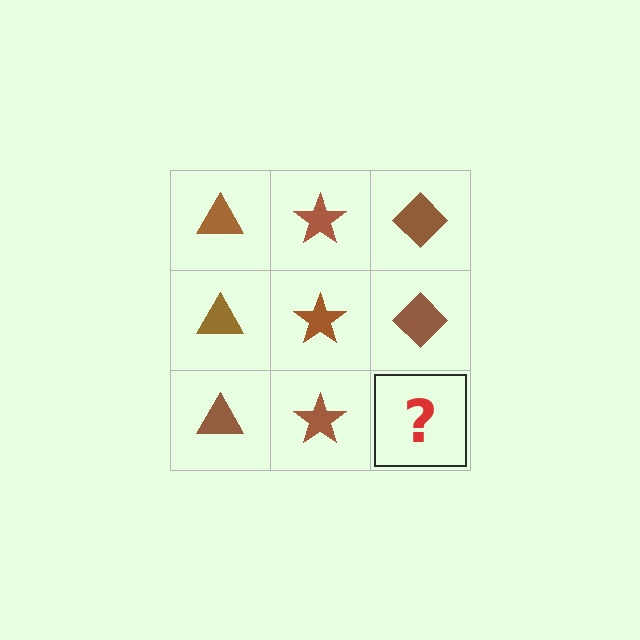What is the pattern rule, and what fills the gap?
The rule is that each column has a consistent shape. The gap should be filled with a brown diamond.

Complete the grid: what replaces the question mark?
The question mark should be replaced with a brown diamond.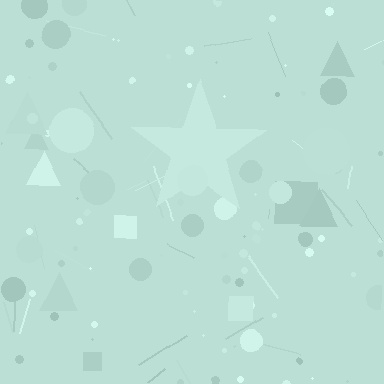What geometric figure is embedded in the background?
A star is embedded in the background.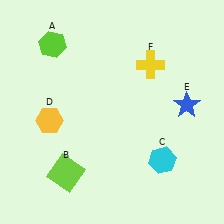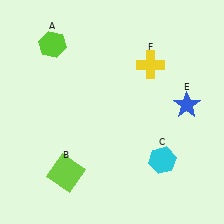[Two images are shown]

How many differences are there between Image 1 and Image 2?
There is 1 difference between the two images.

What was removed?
The yellow hexagon (D) was removed in Image 2.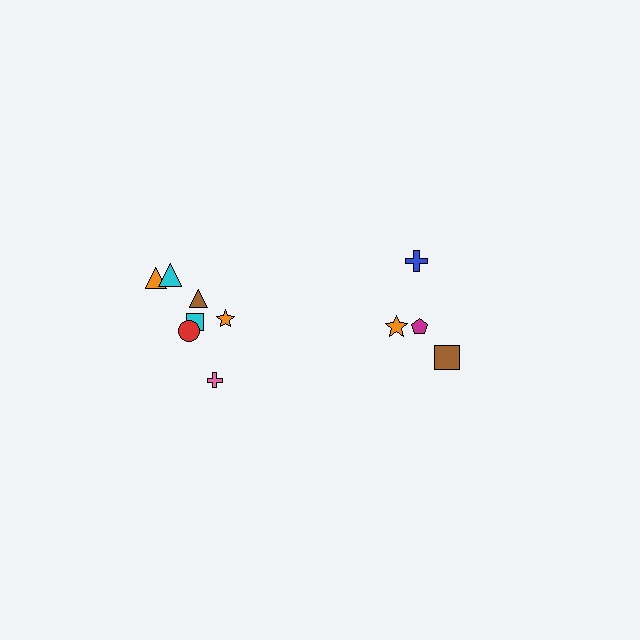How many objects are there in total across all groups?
There are 11 objects.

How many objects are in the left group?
There are 7 objects.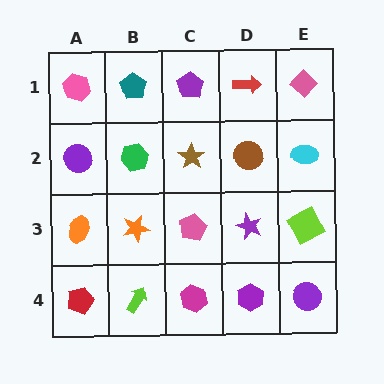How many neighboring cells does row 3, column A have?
3.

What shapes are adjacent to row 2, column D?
A red arrow (row 1, column D), a purple star (row 3, column D), a brown star (row 2, column C), a cyan ellipse (row 2, column E).